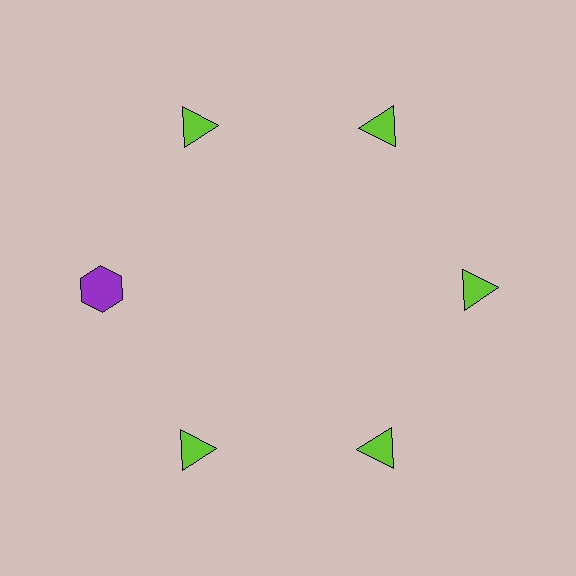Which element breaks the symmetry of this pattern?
The purple hexagon at roughly the 9 o'clock position breaks the symmetry. All other shapes are lime triangles.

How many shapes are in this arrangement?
There are 6 shapes arranged in a ring pattern.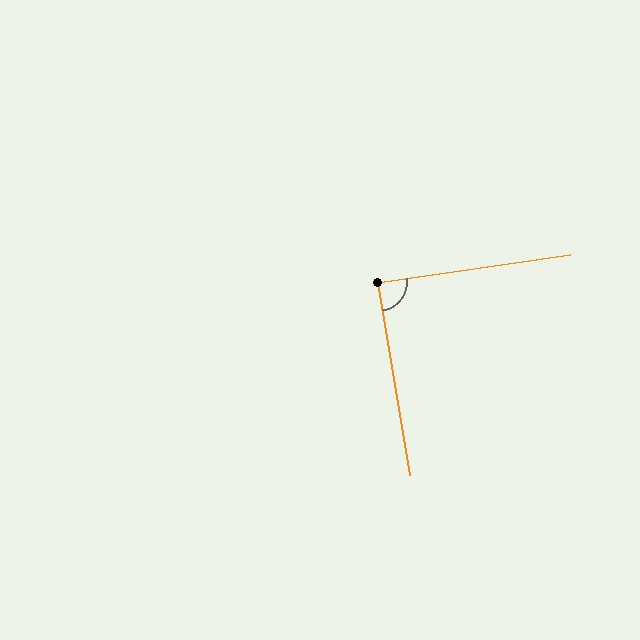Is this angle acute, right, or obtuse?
It is approximately a right angle.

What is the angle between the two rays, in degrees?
Approximately 89 degrees.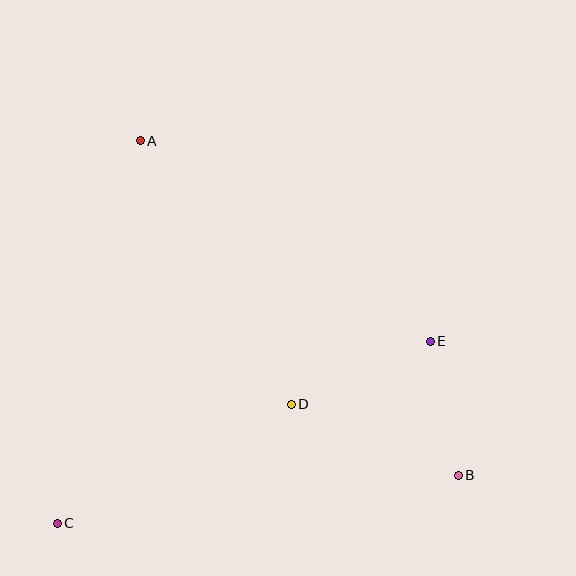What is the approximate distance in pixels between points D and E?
The distance between D and E is approximately 153 pixels.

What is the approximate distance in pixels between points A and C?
The distance between A and C is approximately 392 pixels.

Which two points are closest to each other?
Points B and E are closest to each other.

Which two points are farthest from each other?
Points A and B are farthest from each other.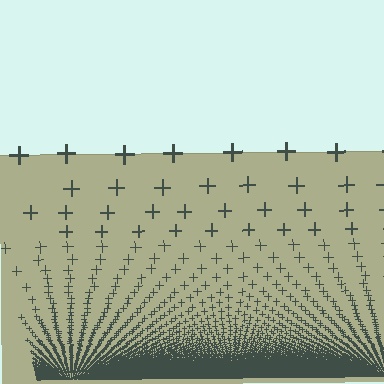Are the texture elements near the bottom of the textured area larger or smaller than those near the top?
Smaller. The gradient is inverted — elements near the bottom are smaller and denser.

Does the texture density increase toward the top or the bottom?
Density increases toward the bottom.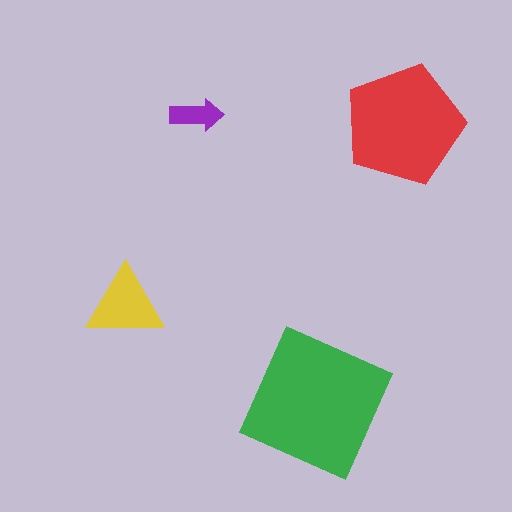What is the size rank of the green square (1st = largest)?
1st.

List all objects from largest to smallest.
The green square, the red pentagon, the yellow triangle, the purple arrow.